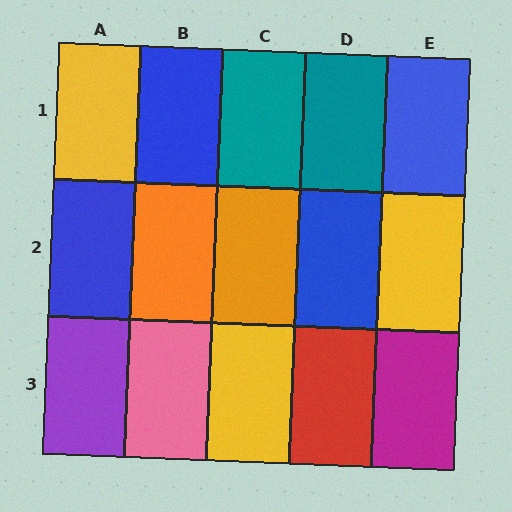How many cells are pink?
1 cell is pink.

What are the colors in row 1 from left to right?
Yellow, blue, teal, teal, blue.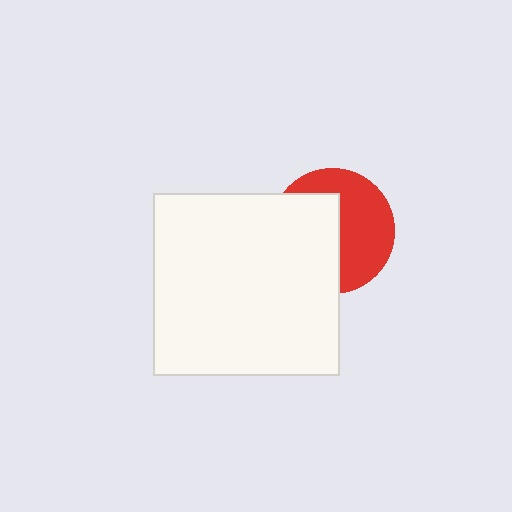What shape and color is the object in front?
The object in front is a white rectangle.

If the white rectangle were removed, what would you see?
You would see the complete red circle.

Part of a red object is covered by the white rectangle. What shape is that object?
It is a circle.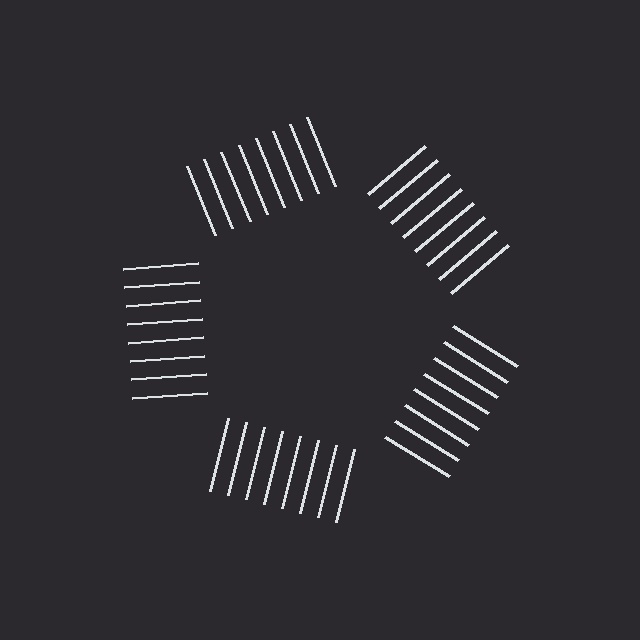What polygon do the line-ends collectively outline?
An illusory pentagon — the line segments terminate on its edges but no continuous stroke is drawn.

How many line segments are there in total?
40 — 8 along each of the 5 edges.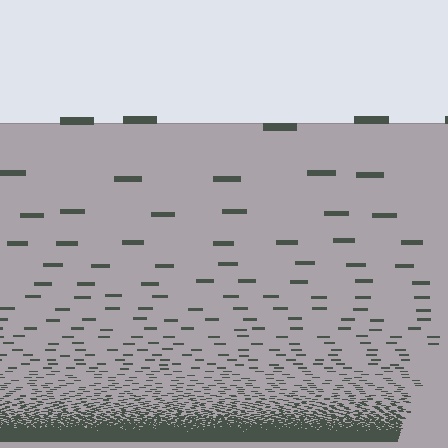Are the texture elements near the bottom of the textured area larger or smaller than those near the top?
Smaller. The gradient is inverted — elements near the bottom are smaller and denser.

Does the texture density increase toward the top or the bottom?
Density increases toward the bottom.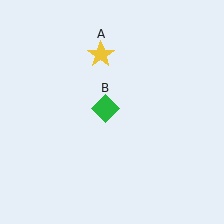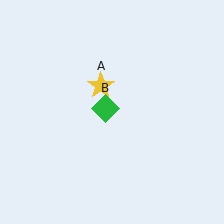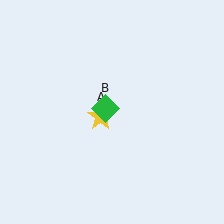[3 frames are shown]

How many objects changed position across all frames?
1 object changed position: yellow star (object A).